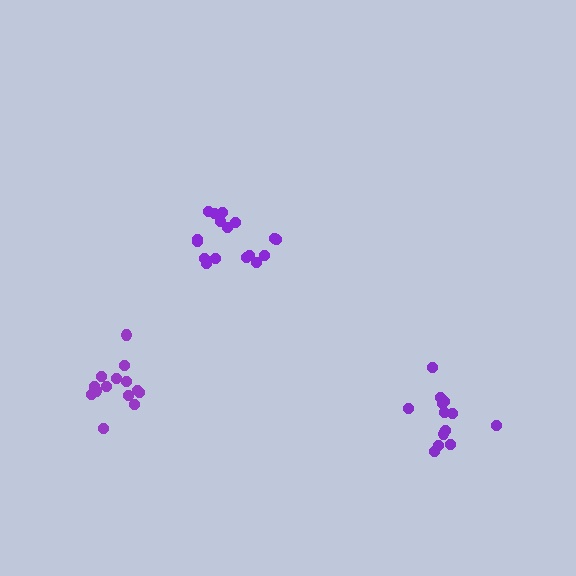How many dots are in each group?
Group 1: 13 dots, Group 2: 17 dots, Group 3: 14 dots (44 total).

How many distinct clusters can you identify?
There are 3 distinct clusters.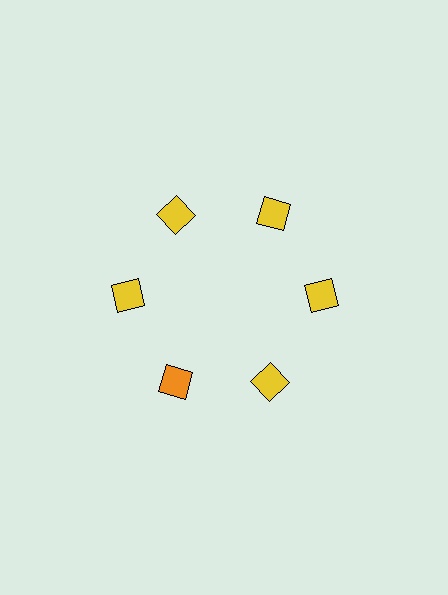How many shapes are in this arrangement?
There are 6 shapes arranged in a ring pattern.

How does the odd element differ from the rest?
It has a different color: orange instead of yellow.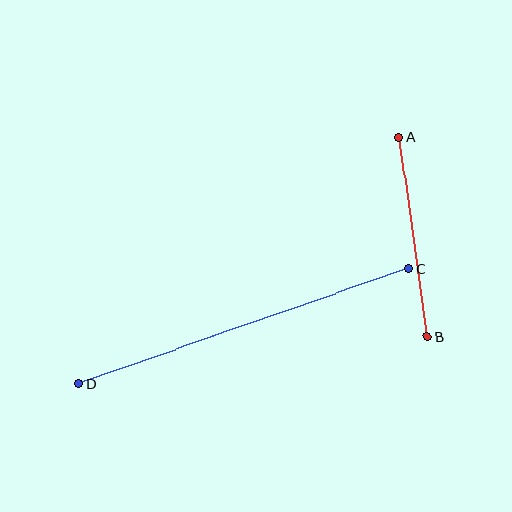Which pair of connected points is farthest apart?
Points C and D are farthest apart.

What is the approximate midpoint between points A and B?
The midpoint is at approximately (413, 237) pixels.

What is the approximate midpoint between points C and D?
The midpoint is at approximately (244, 326) pixels.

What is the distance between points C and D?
The distance is approximately 349 pixels.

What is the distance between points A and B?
The distance is approximately 201 pixels.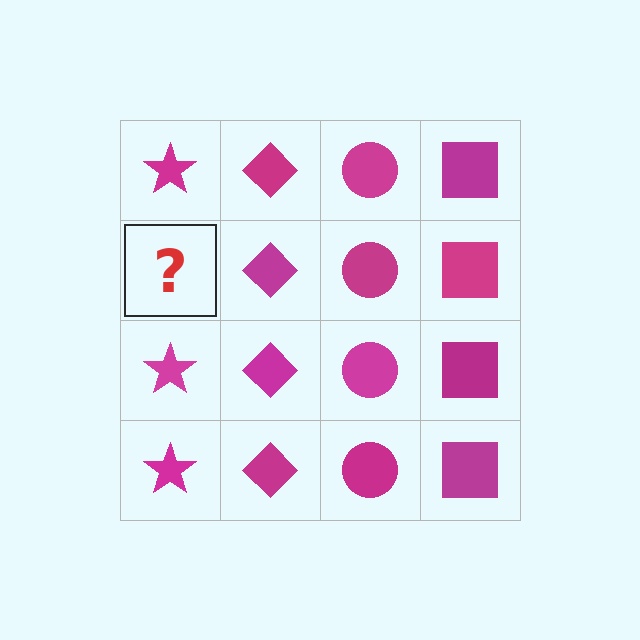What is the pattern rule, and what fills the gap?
The rule is that each column has a consistent shape. The gap should be filled with a magenta star.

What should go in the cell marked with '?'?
The missing cell should contain a magenta star.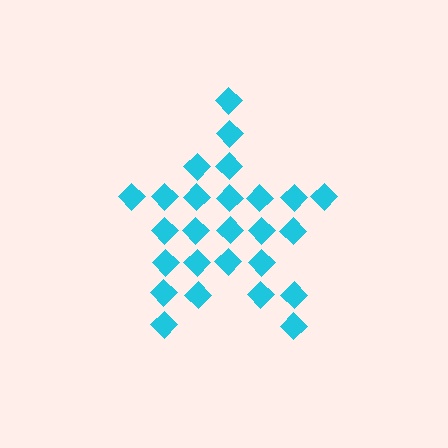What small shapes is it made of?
It is made of small diamonds.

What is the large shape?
The large shape is a star.